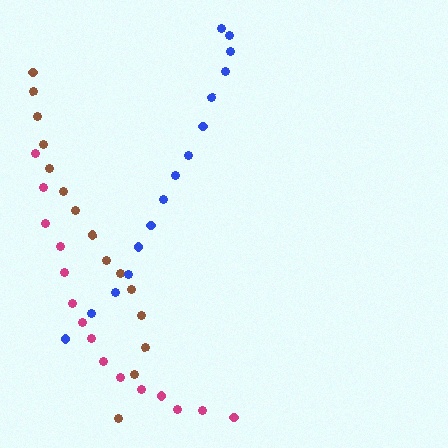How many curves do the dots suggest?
There are 3 distinct paths.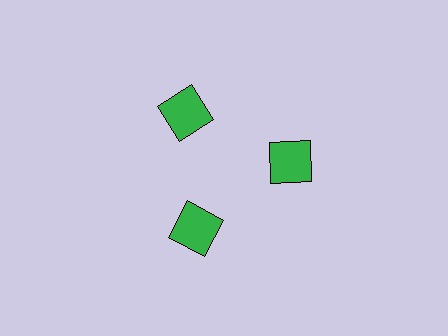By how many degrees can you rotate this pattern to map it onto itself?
The pattern maps onto itself every 120 degrees of rotation.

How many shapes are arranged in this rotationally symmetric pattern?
There are 3 shapes, arranged in 3 groups of 1.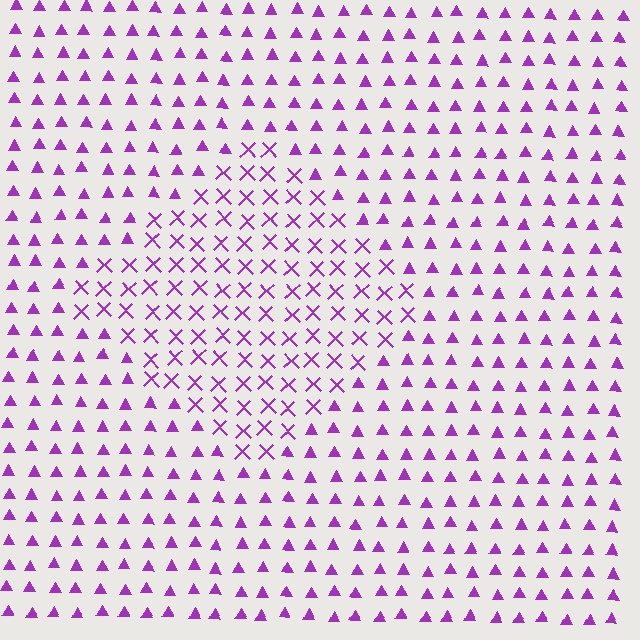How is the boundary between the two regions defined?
The boundary is defined by a change in element shape: X marks inside vs. triangles outside. All elements share the same color and spacing.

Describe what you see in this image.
The image is filled with small purple elements arranged in a uniform grid. A diamond-shaped region contains X marks, while the surrounding area contains triangles. The boundary is defined purely by the change in element shape.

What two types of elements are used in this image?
The image uses X marks inside the diamond region and triangles outside it.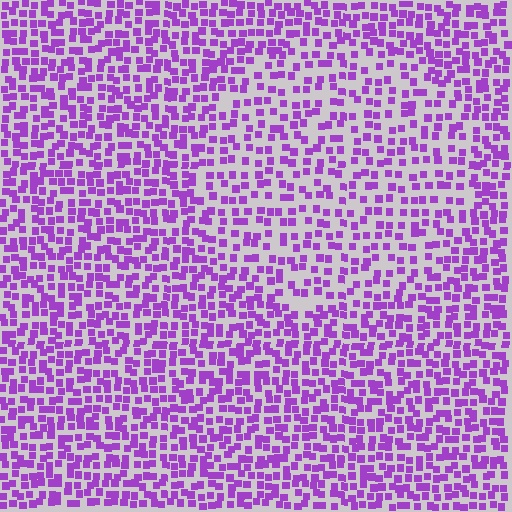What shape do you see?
I see a circle.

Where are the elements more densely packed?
The elements are more densely packed outside the circle boundary.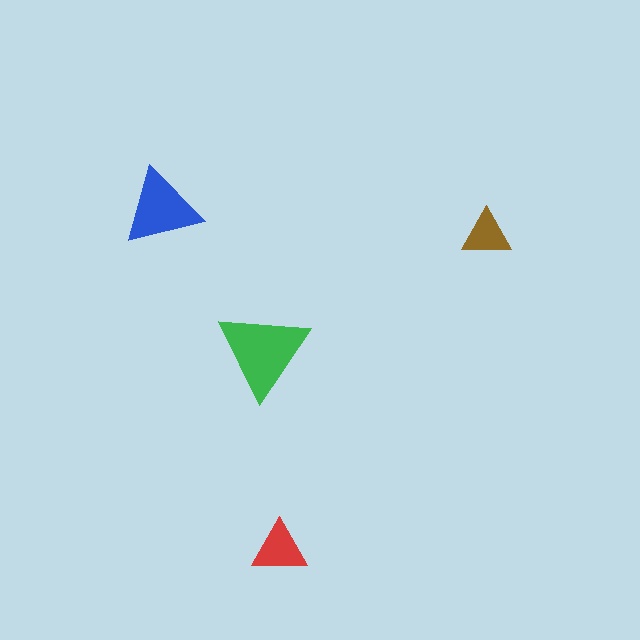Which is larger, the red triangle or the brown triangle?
The red one.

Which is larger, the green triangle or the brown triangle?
The green one.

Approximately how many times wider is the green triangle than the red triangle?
About 1.5 times wider.